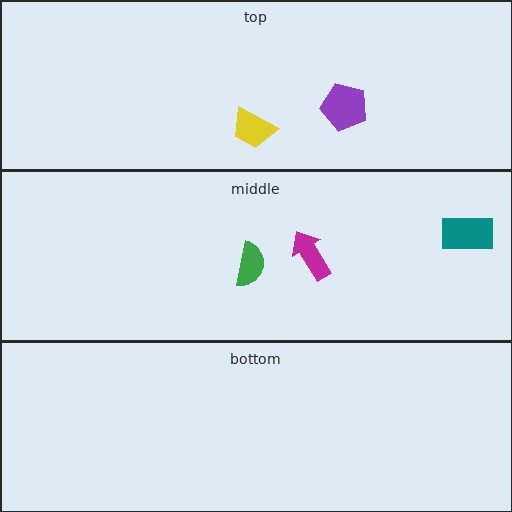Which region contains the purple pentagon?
The top region.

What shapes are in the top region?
The yellow trapezoid, the purple pentagon.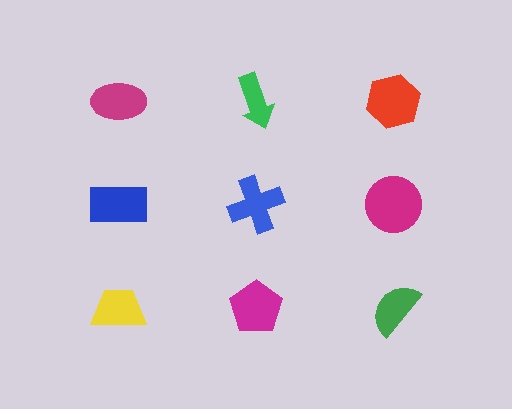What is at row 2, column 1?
A blue rectangle.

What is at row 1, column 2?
A green arrow.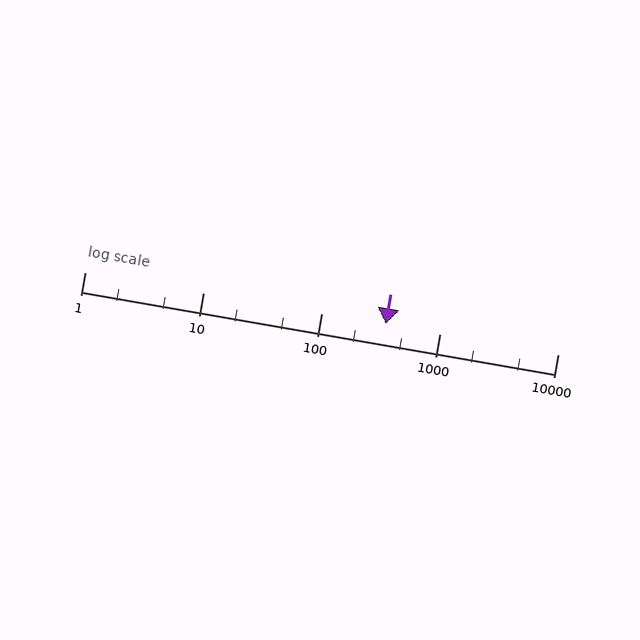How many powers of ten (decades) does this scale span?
The scale spans 4 decades, from 1 to 10000.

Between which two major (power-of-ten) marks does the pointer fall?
The pointer is between 100 and 1000.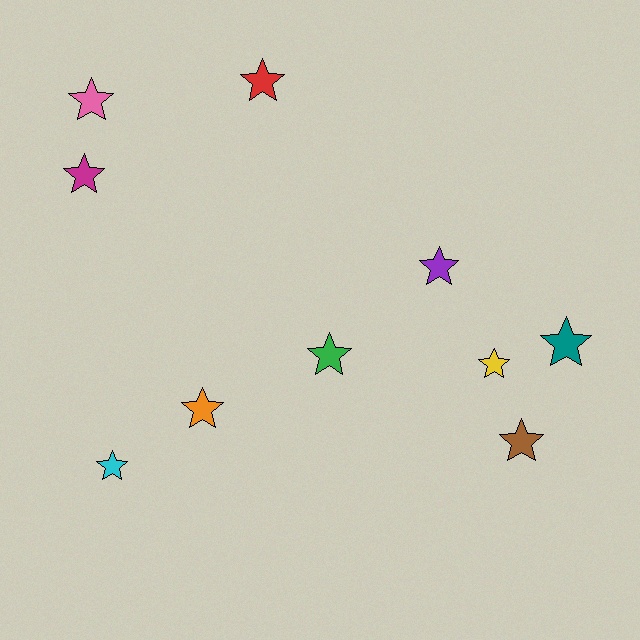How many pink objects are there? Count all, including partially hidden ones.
There is 1 pink object.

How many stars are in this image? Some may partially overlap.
There are 10 stars.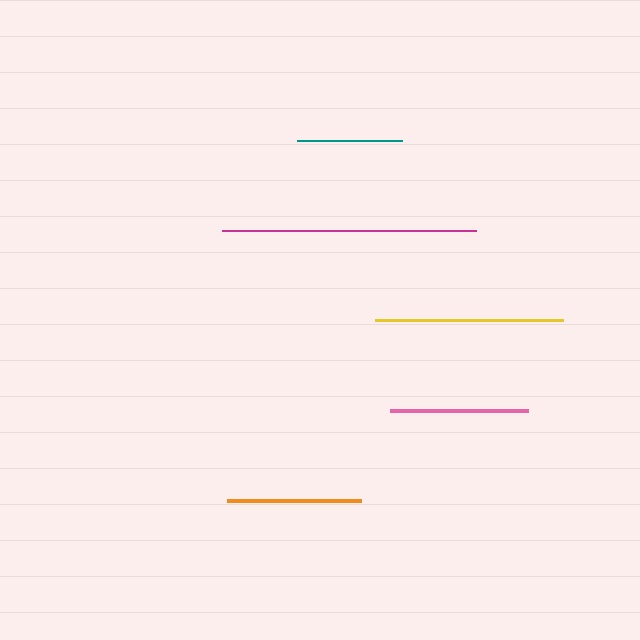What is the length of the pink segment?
The pink segment is approximately 138 pixels long.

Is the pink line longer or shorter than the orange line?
The pink line is longer than the orange line.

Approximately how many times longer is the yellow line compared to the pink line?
The yellow line is approximately 1.4 times the length of the pink line.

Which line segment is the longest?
The magenta line is the longest at approximately 254 pixels.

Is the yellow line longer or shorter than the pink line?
The yellow line is longer than the pink line.